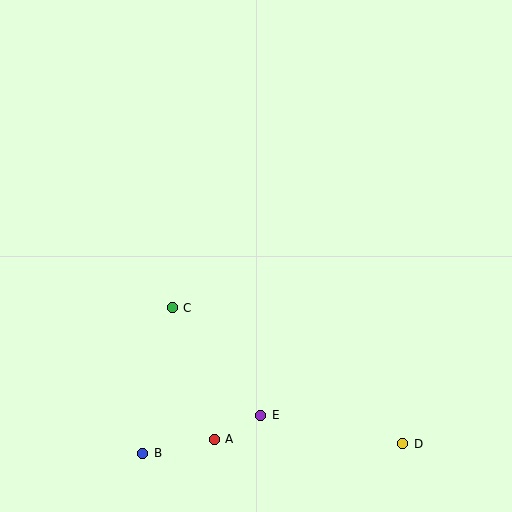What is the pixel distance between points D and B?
The distance between D and B is 260 pixels.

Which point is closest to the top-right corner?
Point D is closest to the top-right corner.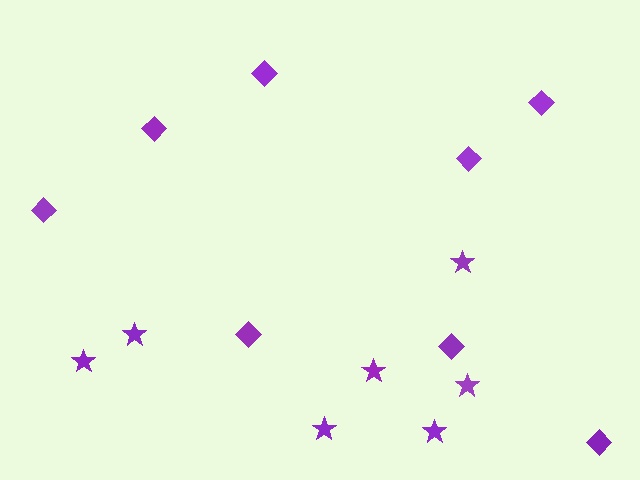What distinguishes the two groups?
There are 2 groups: one group of diamonds (8) and one group of stars (7).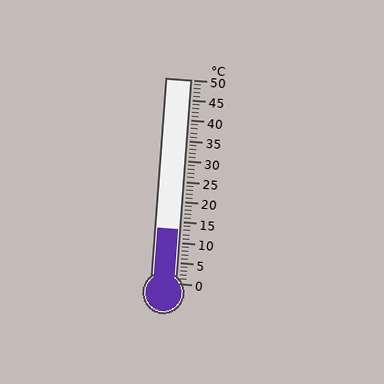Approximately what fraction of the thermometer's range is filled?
The thermometer is filled to approximately 25% of its range.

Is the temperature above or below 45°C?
The temperature is below 45°C.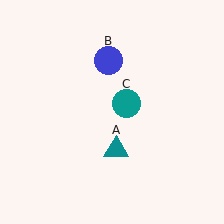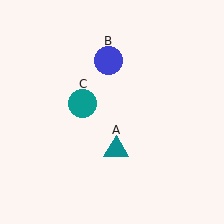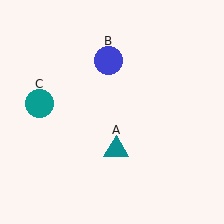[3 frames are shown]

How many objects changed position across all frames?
1 object changed position: teal circle (object C).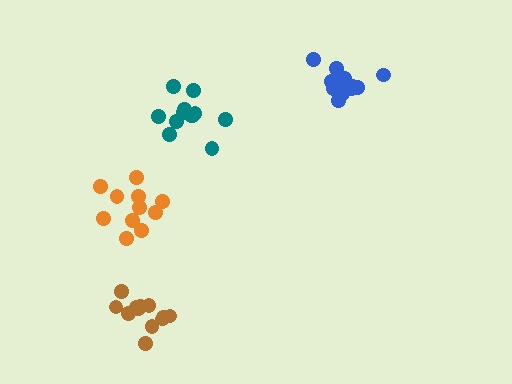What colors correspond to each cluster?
The clusters are colored: orange, teal, blue, brown.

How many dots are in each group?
Group 1: 11 dots, Group 2: 13 dots, Group 3: 13 dots, Group 4: 12 dots (49 total).